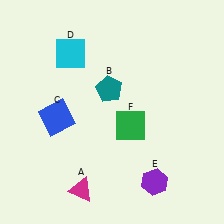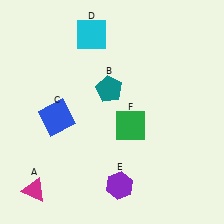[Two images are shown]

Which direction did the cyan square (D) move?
The cyan square (D) moved right.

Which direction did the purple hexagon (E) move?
The purple hexagon (E) moved left.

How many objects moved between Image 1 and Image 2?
3 objects moved between the two images.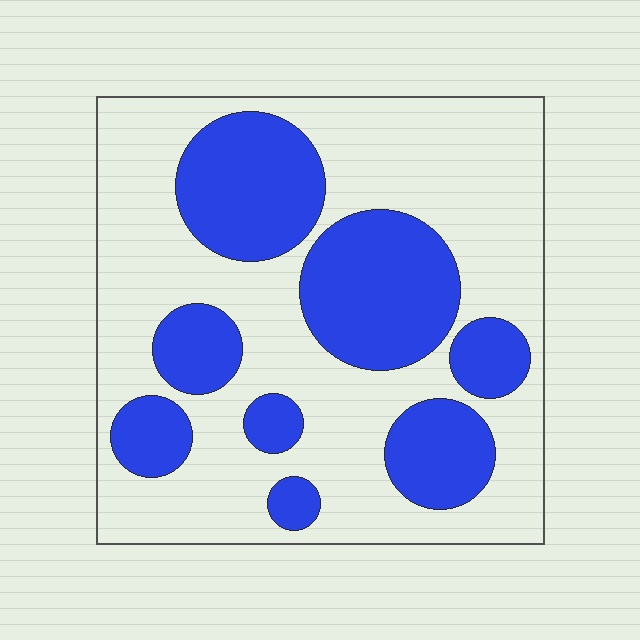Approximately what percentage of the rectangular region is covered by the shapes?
Approximately 35%.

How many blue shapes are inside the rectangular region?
8.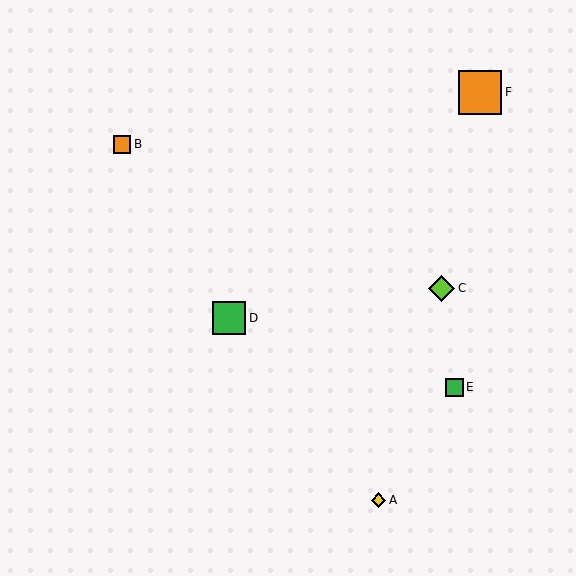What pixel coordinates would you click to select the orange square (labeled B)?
Click at (122, 144) to select the orange square B.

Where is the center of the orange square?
The center of the orange square is at (480, 92).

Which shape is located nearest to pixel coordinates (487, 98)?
The orange square (labeled F) at (480, 92) is nearest to that location.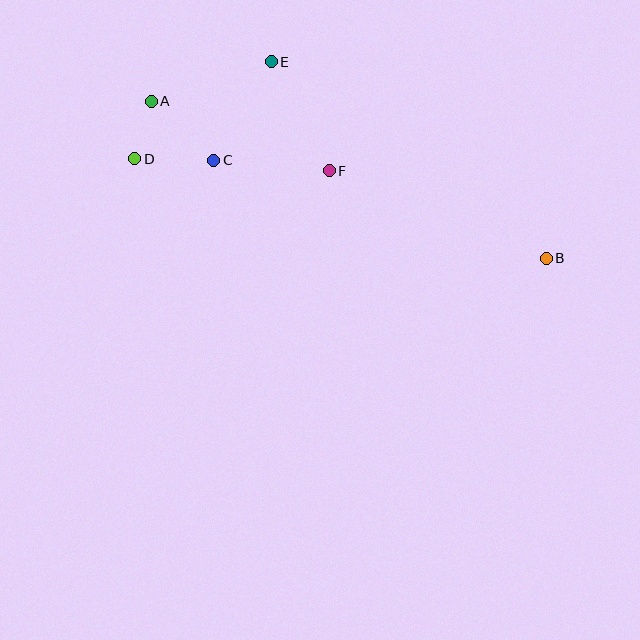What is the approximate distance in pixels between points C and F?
The distance between C and F is approximately 116 pixels.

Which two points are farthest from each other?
Points A and B are farthest from each other.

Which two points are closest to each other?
Points A and D are closest to each other.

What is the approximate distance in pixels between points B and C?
The distance between B and C is approximately 347 pixels.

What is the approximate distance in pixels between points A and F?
The distance between A and F is approximately 191 pixels.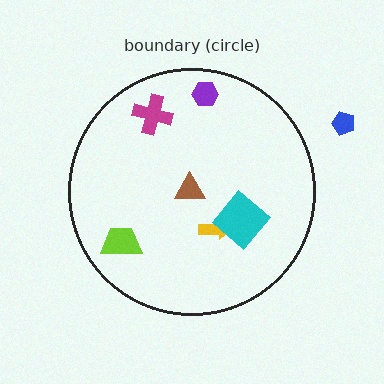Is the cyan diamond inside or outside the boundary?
Inside.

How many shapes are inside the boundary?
6 inside, 1 outside.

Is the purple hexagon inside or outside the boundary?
Inside.